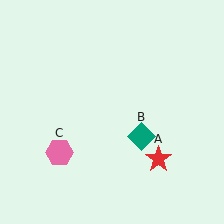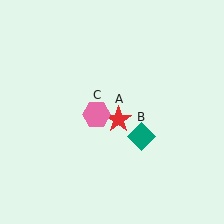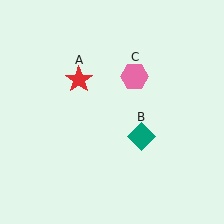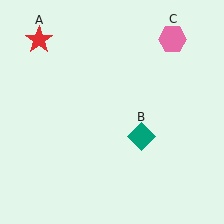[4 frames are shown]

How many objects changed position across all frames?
2 objects changed position: red star (object A), pink hexagon (object C).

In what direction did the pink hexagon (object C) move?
The pink hexagon (object C) moved up and to the right.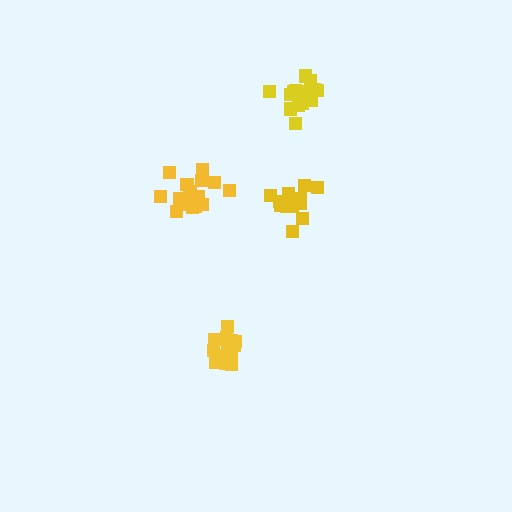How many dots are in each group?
Group 1: 15 dots, Group 2: 15 dots, Group 3: 20 dots, Group 4: 19 dots (69 total).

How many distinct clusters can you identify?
There are 4 distinct clusters.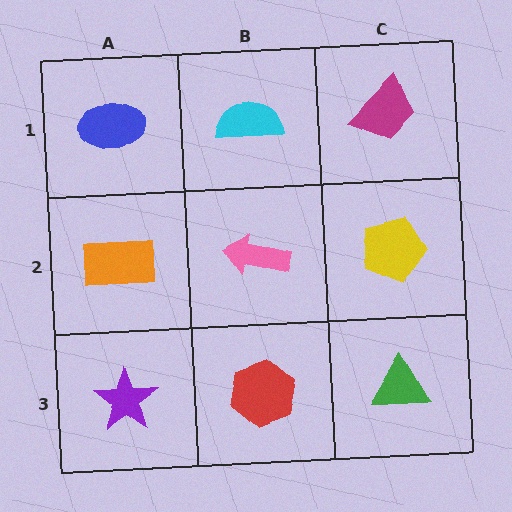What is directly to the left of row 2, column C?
A pink arrow.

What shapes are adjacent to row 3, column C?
A yellow pentagon (row 2, column C), a red hexagon (row 3, column B).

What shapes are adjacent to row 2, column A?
A blue ellipse (row 1, column A), a purple star (row 3, column A), a pink arrow (row 2, column B).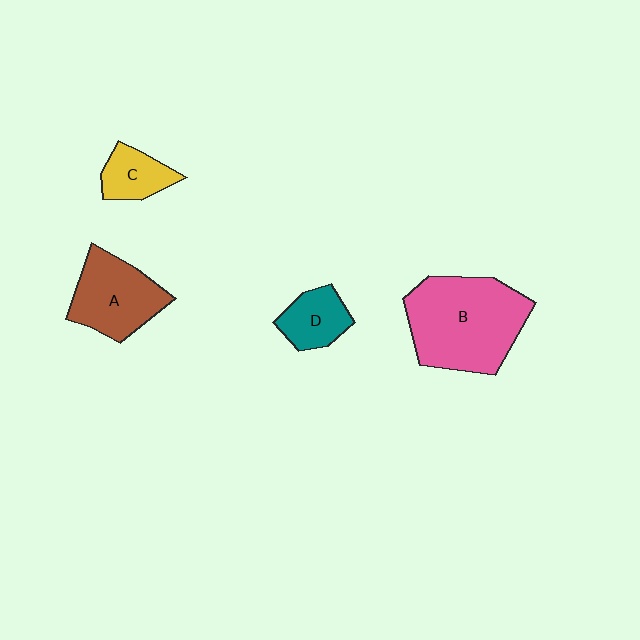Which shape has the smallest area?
Shape C (yellow).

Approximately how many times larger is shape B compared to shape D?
Approximately 2.9 times.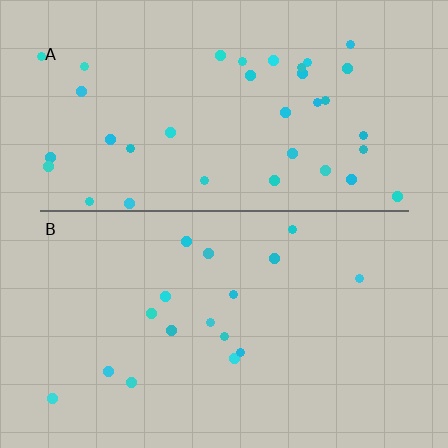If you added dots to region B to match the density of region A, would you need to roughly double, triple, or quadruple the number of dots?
Approximately double.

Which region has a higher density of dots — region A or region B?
A (the top).